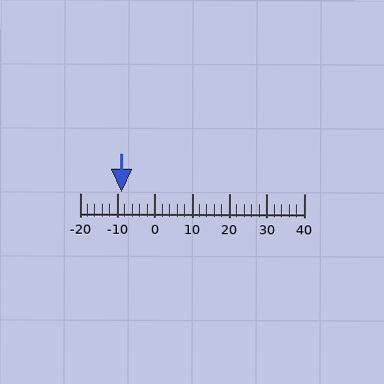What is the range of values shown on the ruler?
The ruler shows values from -20 to 40.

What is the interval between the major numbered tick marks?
The major tick marks are spaced 10 units apart.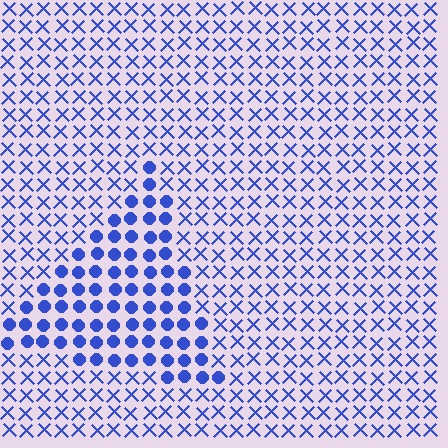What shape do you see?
I see a triangle.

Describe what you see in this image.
The image is filled with small blue elements arranged in a uniform grid. A triangle-shaped region contains circles, while the surrounding area contains X marks. The boundary is defined purely by the change in element shape.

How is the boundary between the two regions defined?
The boundary is defined by a change in element shape: circles inside vs. X marks outside. All elements share the same color and spacing.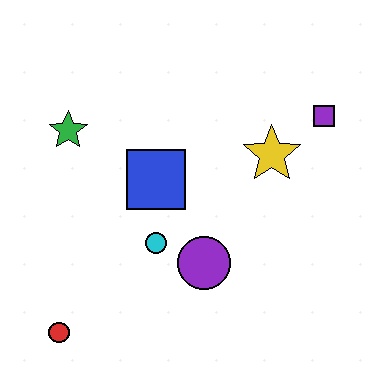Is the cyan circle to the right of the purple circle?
No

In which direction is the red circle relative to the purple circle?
The red circle is to the left of the purple circle.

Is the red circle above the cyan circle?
No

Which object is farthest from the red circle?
The purple square is farthest from the red circle.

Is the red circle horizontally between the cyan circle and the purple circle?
No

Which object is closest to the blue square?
The cyan circle is closest to the blue square.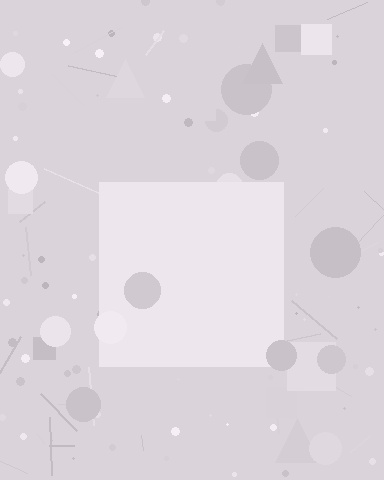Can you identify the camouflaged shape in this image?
The camouflaged shape is a square.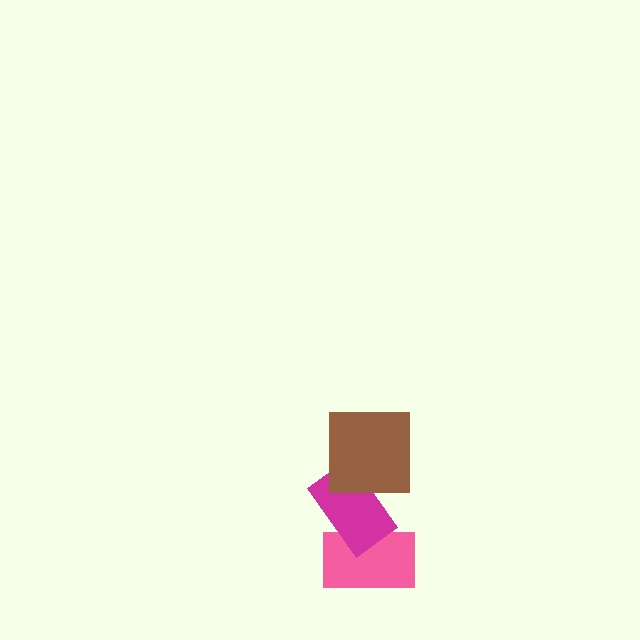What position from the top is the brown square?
The brown square is 1st from the top.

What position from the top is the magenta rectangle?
The magenta rectangle is 2nd from the top.